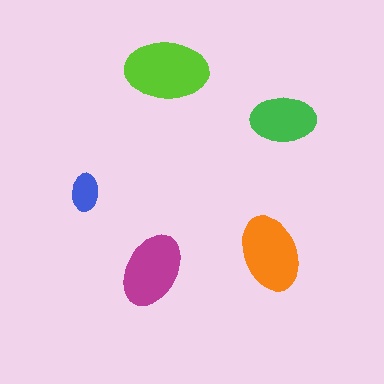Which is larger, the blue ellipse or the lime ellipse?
The lime one.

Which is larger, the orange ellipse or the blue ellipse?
The orange one.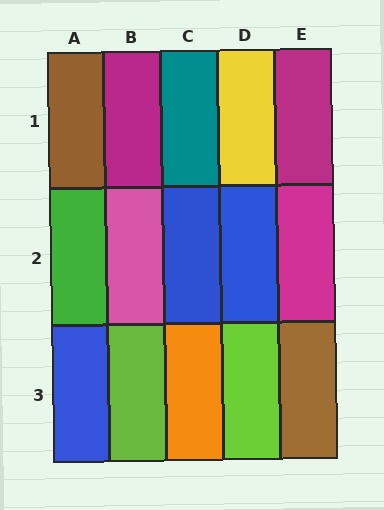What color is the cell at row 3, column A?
Blue.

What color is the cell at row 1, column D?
Yellow.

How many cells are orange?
1 cell is orange.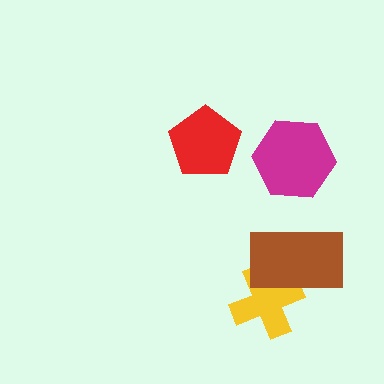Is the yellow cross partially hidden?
Yes, it is partially covered by another shape.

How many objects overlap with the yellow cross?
1 object overlaps with the yellow cross.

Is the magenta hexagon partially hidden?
No, no other shape covers it.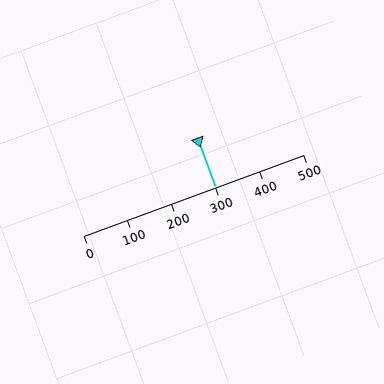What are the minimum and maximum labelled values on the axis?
The axis runs from 0 to 500.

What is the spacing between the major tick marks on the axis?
The major ticks are spaced 100 apart.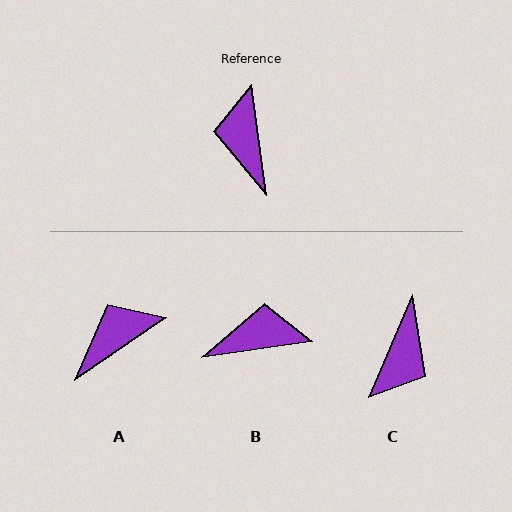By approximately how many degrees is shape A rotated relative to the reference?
Approximately 64 degrees clockwise.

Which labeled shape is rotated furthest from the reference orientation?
C, about 149 degrees away.